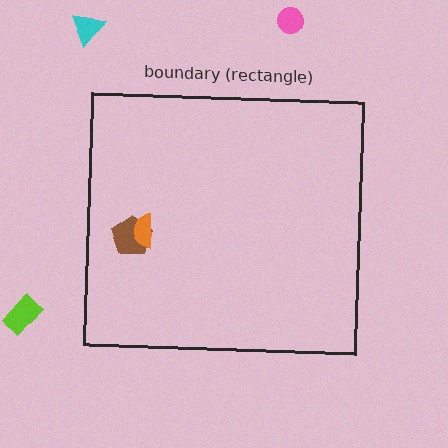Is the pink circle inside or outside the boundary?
Outside.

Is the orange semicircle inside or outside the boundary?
Inside.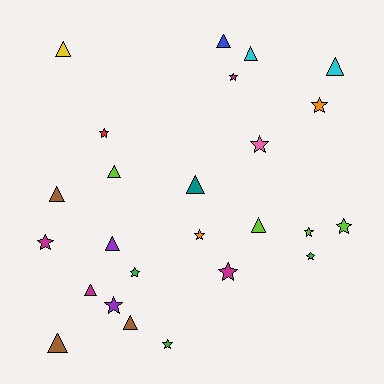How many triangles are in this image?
There are 12 triangles.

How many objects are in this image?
There are 25 objects.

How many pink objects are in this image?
There is 1 pink object.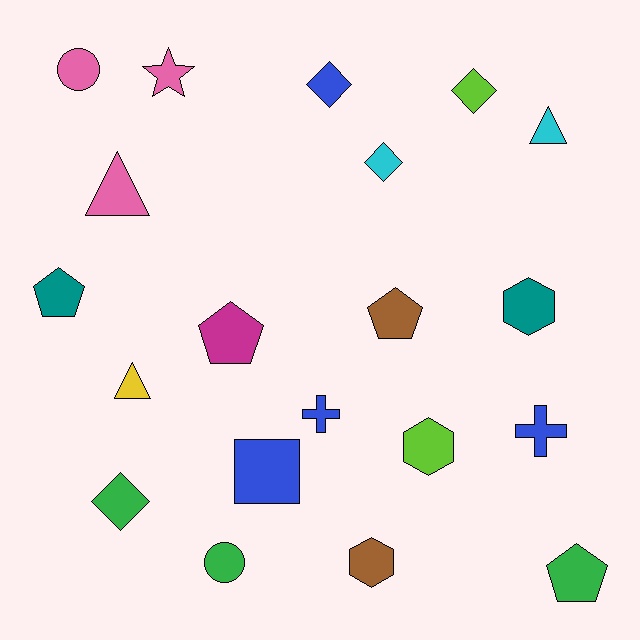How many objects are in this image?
There are 20 objects.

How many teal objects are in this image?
There are 2 teal objects.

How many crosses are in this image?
There are 2 crosses.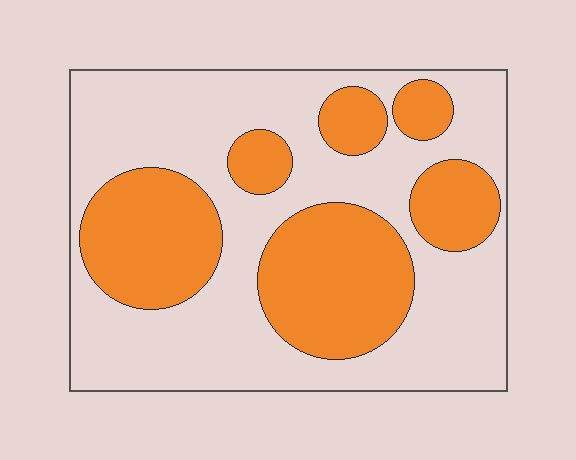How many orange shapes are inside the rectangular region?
6.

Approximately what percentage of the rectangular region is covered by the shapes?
Approximately 35%.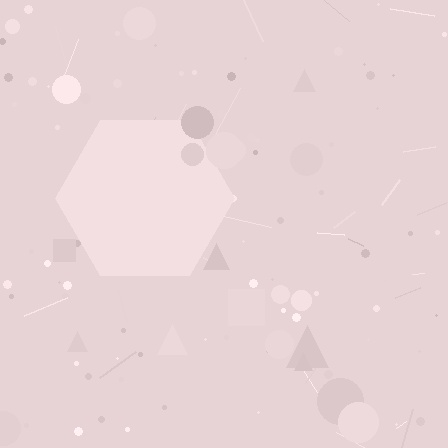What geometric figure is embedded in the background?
A hexagon is embedded in the background.